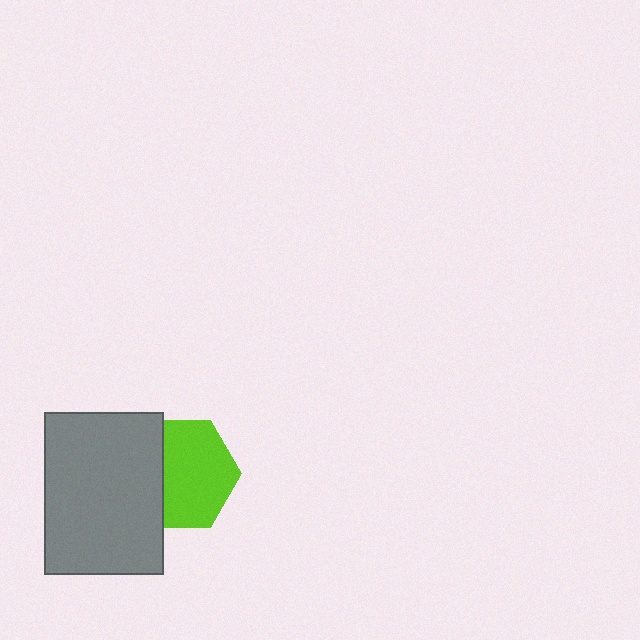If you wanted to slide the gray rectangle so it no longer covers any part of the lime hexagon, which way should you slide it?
Slide it left — that is the most direct way to separate the two shapes.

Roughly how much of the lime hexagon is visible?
Most of it is visible (roughly 67%).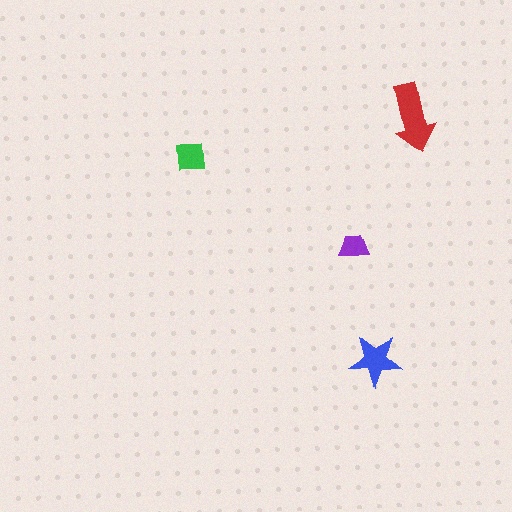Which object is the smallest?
The purple trapezoid.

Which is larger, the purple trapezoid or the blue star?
The blue star.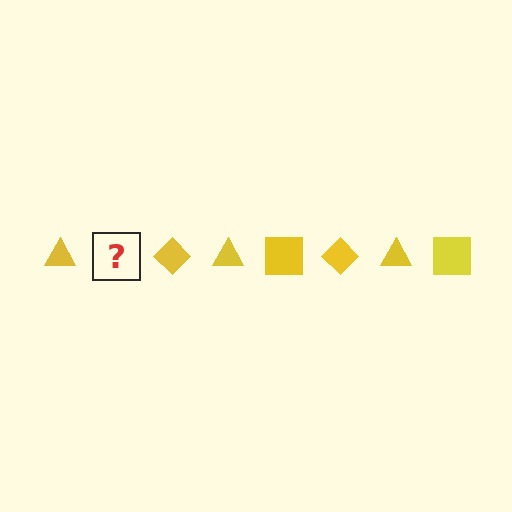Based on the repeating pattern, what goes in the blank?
The blank should be a yellow square.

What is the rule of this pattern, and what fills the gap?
The rule is that the pattern cycles through triangle, square, diamond shapes in yellow. The gap should be filled with a yellow square.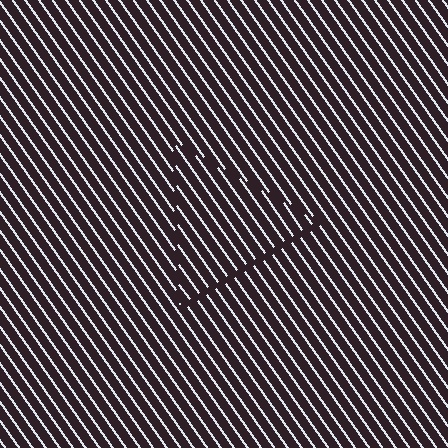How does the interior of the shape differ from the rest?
The interior of the shape contains the same grating, shifted by half a period — the contour is defined by the phase discontinuity where line-ends from the inner and outer gratings abut.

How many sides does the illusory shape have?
3 sides — the line-ends trace a triangle.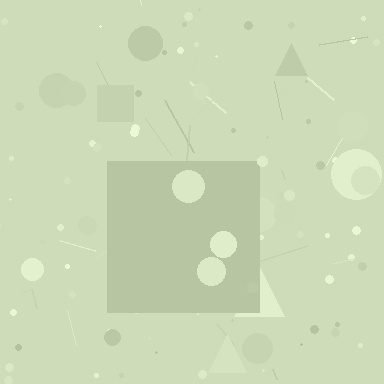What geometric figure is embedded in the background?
A square is embedded in the background.